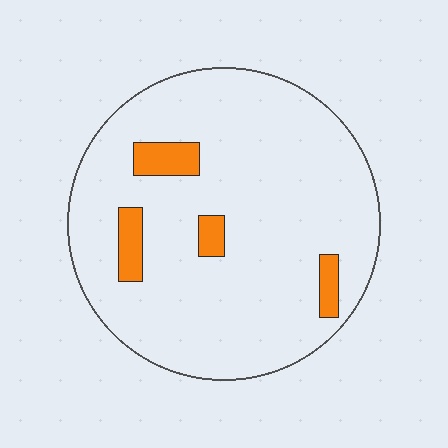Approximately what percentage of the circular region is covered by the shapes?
Approximately 10%.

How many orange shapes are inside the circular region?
4.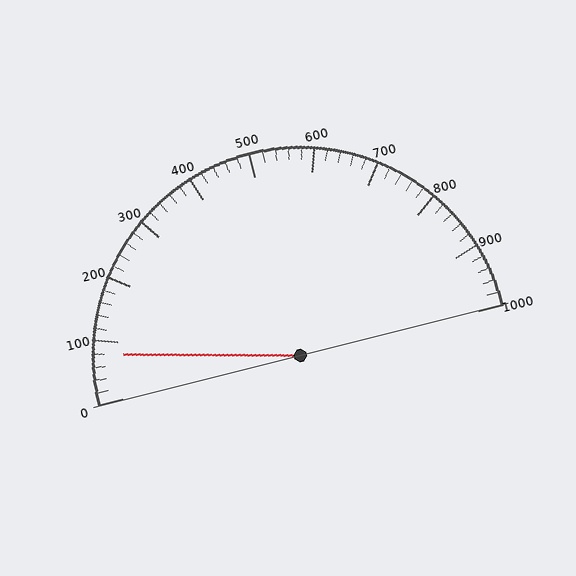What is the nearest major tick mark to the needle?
The nearest major tick mark is 100.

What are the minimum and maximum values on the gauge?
The gauge ranges from 0 to 1000.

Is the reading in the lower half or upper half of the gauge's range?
The reading is in the lower half of the range (0 to 1000).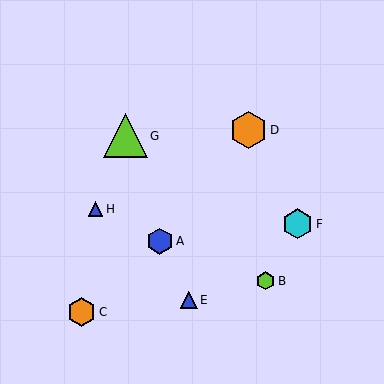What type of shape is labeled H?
Shape H is a blue triangle.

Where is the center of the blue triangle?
The center of the blue triangle is at (95, 209).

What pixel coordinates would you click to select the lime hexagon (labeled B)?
Click at (266, 281) to select the lime hexagon B.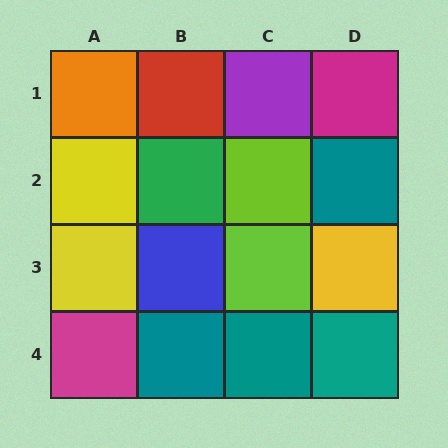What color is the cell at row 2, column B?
Green.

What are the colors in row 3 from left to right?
Yellow, blue, lime, yellow.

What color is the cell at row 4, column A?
Magenta.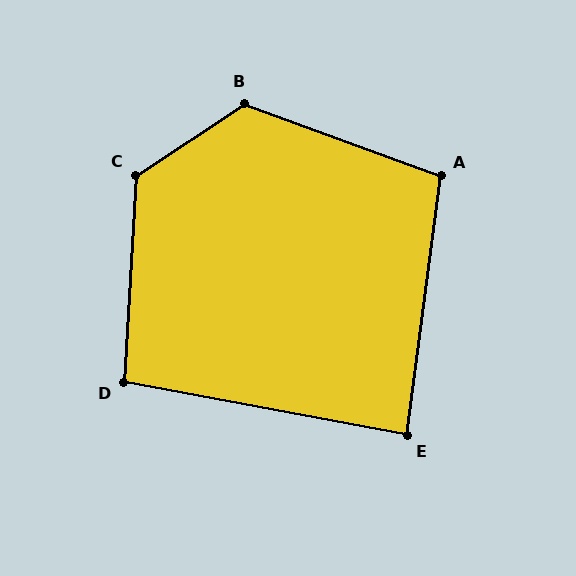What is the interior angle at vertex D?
Approximately 97 degrees (obtuse).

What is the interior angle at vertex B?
Approximately 126 degrees (obtuse).